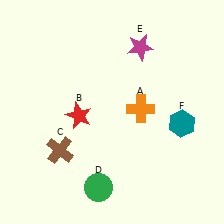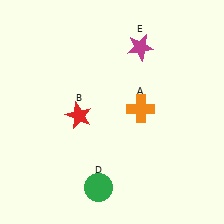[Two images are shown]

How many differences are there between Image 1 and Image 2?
There are 2 differences between the two images.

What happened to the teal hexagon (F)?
The teal hexagon (F) was removed in Image 2. It was in the bottom-right area of Image 1.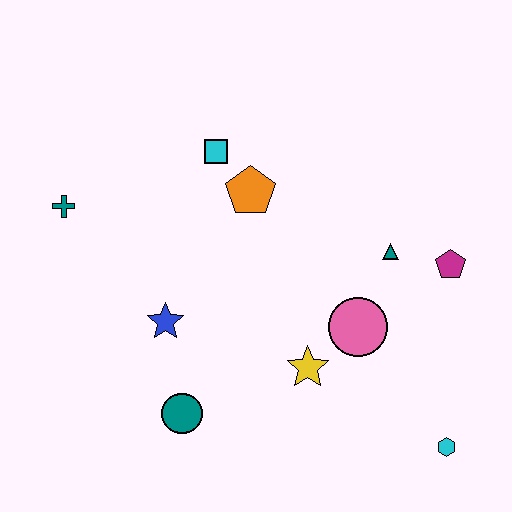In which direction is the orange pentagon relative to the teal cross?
The orange pentagon is to the right of the teal cross.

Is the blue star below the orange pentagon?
Yes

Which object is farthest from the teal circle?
The magenta pentagon is farthest from the teal circle.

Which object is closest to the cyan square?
The orange pentagon is closest to the cyan square.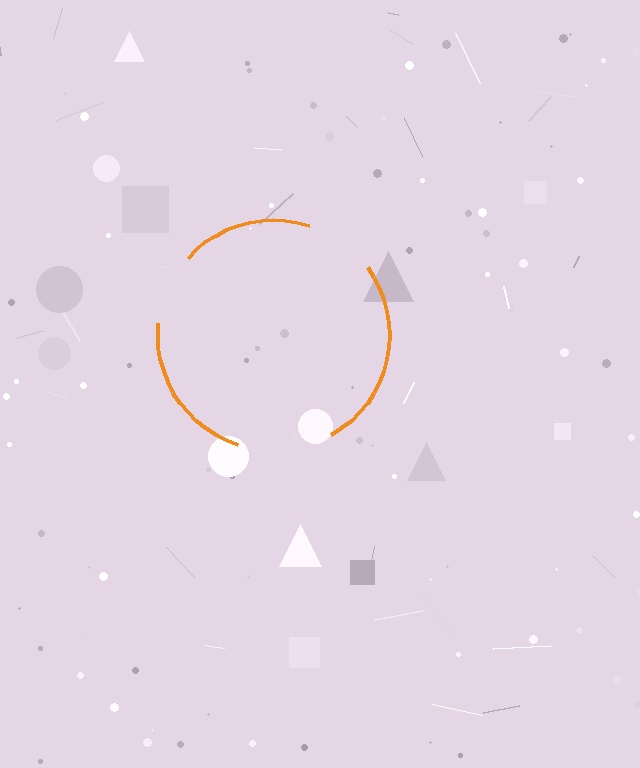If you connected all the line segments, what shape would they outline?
They would outline a circle.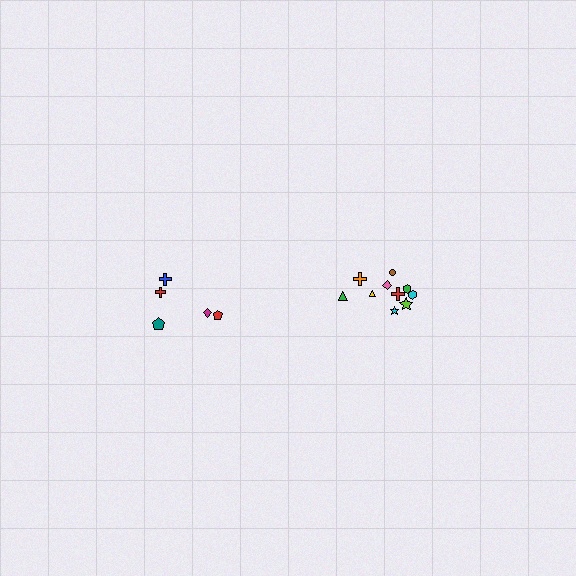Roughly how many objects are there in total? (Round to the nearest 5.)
Roughly 15 objects in total.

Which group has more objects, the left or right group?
The right group.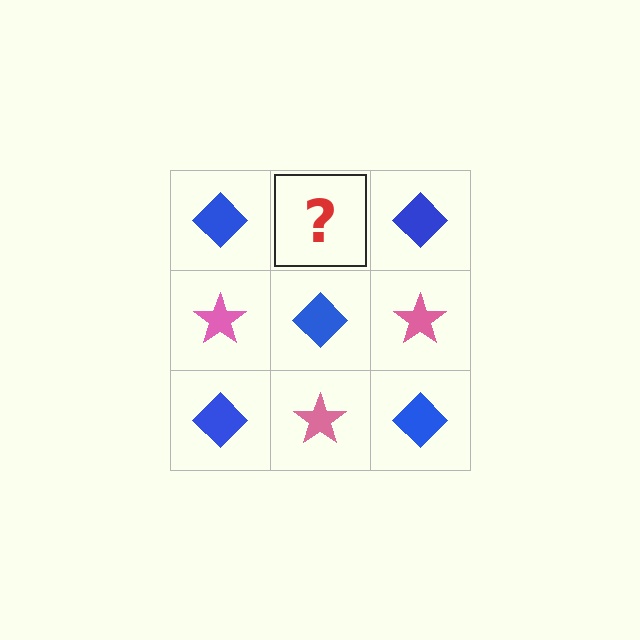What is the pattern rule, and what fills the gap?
The rule is that it alternates blue diamond and pink star in a checkerboard pattern. The gap should be filled with a pink star.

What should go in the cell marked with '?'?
The missing cell should contain a pink star.